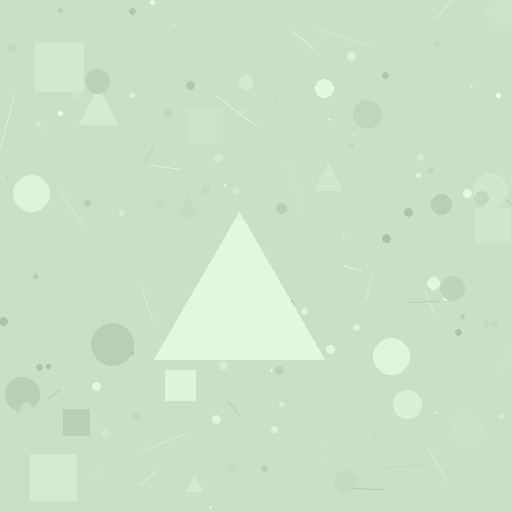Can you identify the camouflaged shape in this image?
The camouflaged shape is a triangle.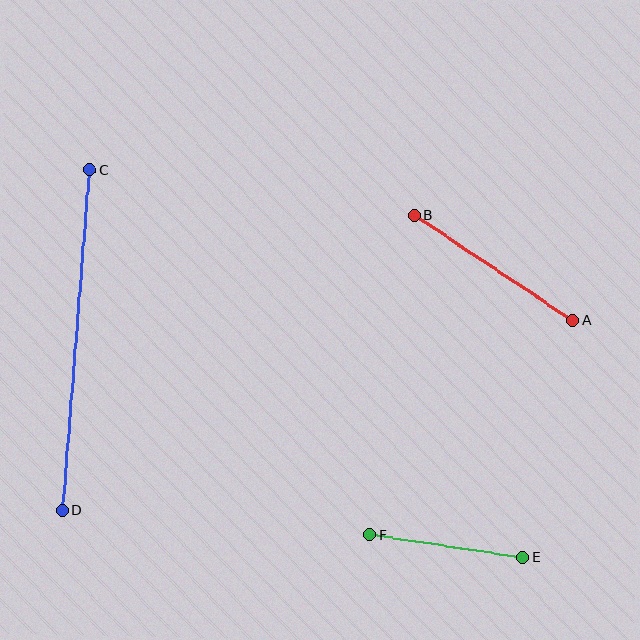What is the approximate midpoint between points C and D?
The midpoint is at approximately (76, 340) pixels.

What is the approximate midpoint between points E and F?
The midpoint is at approximately (446, 546) pixels.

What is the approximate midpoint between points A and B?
The midpoint is at approximately (494, 268) pixels.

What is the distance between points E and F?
The distance is approximately 155 pixels.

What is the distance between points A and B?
The distance is approximately 190 pixels.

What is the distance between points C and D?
The distance is approximately 341 pixels.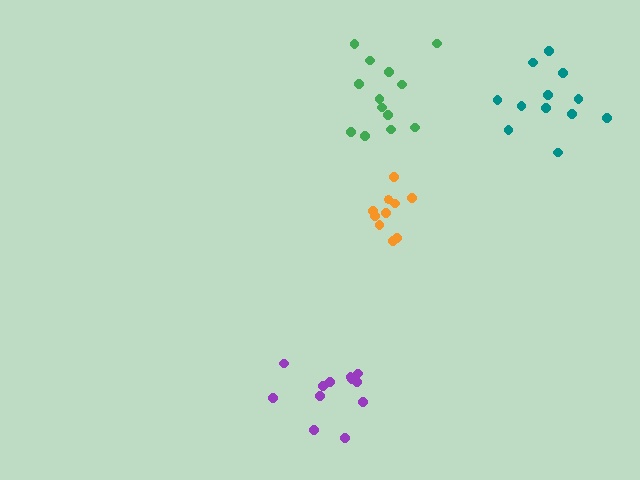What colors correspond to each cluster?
The clusters are colored: green, teal, orange, purple.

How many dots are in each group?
Group 1: 13 dots, Group 2: 12 dots, Group 3: 10 dots, Group 4: 13 dots (48 total).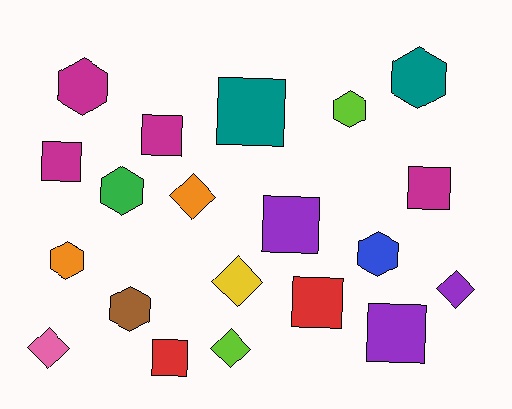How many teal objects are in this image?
There are 2 teal objects.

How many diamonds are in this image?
There are 5 diamonds.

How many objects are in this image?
There are 20 objects.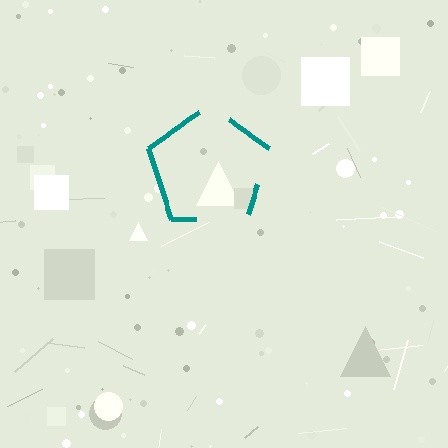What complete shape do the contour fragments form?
The contour fragments form a pentagon.